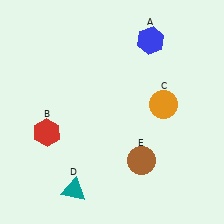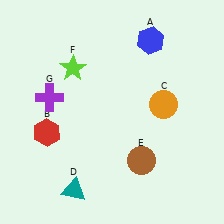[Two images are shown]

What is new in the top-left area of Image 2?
A lime star (F) was added in the top-left area of Image 2.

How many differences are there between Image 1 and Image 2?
There are 2 differences between the two images.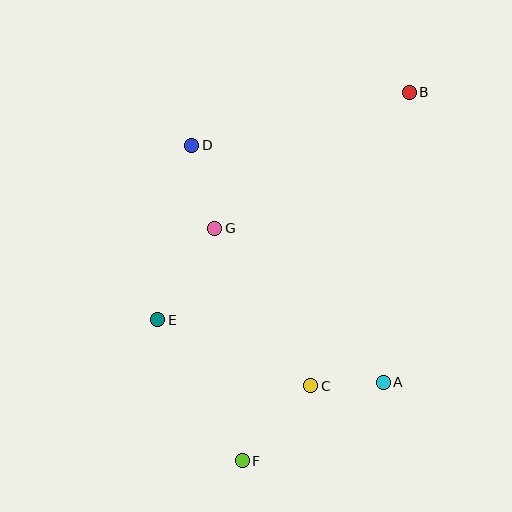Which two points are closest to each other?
Points A and C are closest to each other.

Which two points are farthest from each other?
Points B and F are farthest from each other.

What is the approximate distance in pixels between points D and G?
The distance between D and G is approximately 86 pixels.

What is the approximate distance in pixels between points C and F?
The distance between C and F is approximately 101 pixels.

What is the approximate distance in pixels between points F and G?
The distance between F and G is approximately 234 pixels.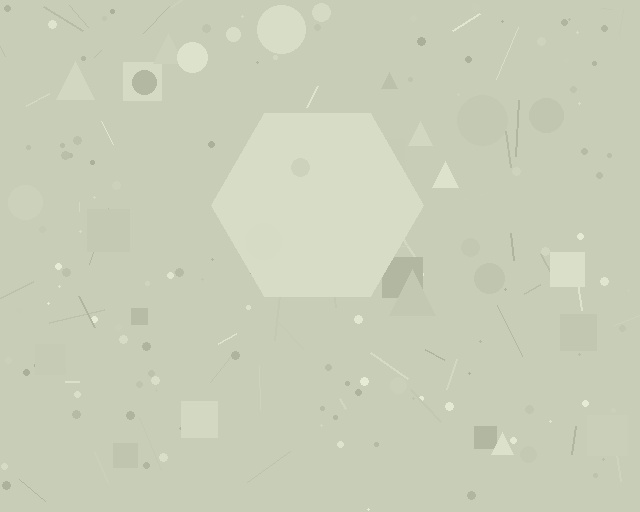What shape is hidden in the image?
A hexagon is hidden in the image.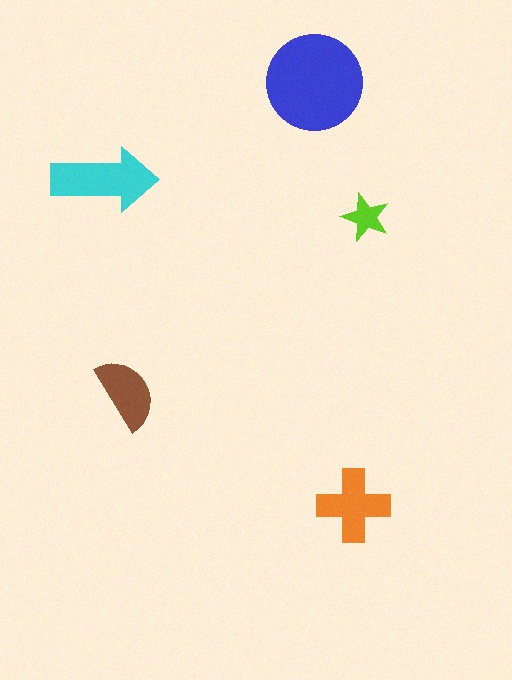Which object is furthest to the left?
The cyan arrow is leftmost.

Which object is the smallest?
The lime star.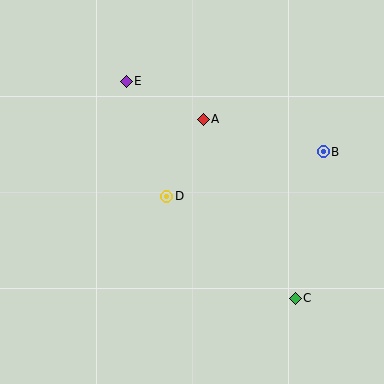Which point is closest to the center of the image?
Point D at (167, 196) is closest to the center.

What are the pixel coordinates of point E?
Point E is at (126, 81).